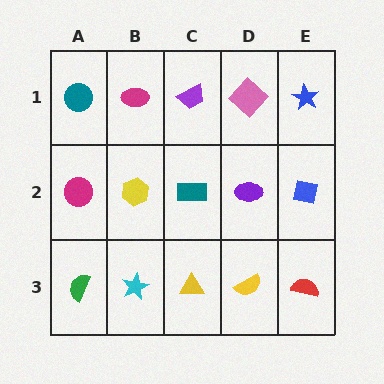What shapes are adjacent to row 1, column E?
A blue square (row 2, column E), a pink diamond (row 1, column D).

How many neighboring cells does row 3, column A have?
2.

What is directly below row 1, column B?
A yellow hexagon.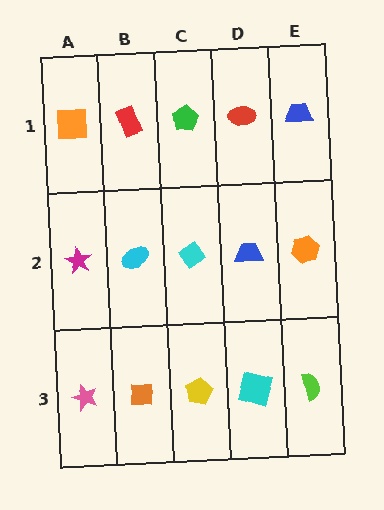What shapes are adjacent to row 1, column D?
A blue trapezoid (row 2, column D), a green pentagon (row 1, column C), a blue trapezoid (row 1, column E).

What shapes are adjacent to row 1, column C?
A cyan diamond (row 2, column C), a red rectangle (row 1, column B), a red ellipse (row 1, column D).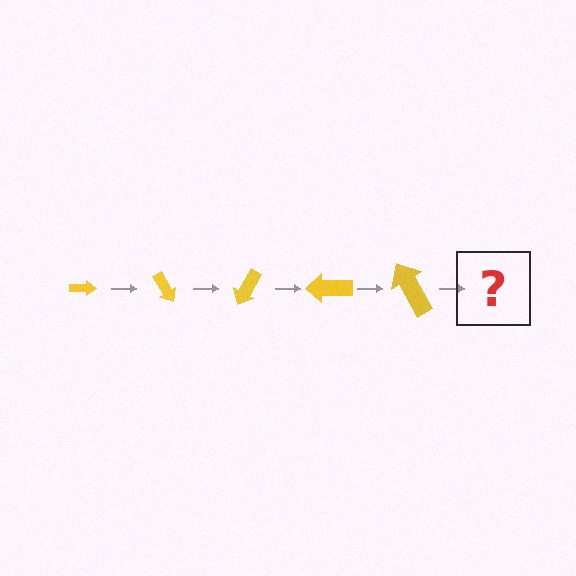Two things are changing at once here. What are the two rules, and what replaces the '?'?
The two rules are that the arrow grows larger each step and it rotates 60 degrees each step. The '?' should be an arrow, larger than the previous one and rotated 300 degrees from the start.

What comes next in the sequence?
The next element should be an arrow, larger than the previous one and rotated 300 degrees from the start.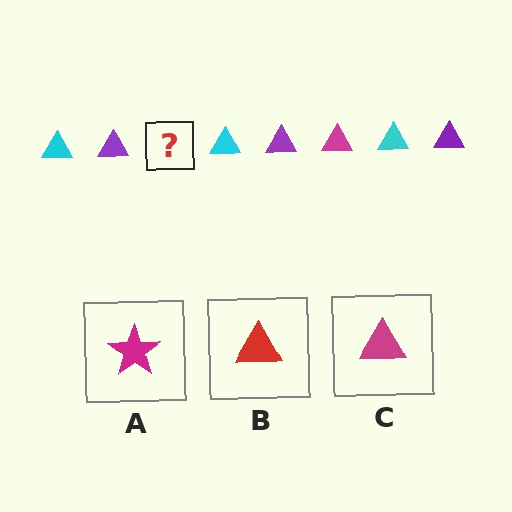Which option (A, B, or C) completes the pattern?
C.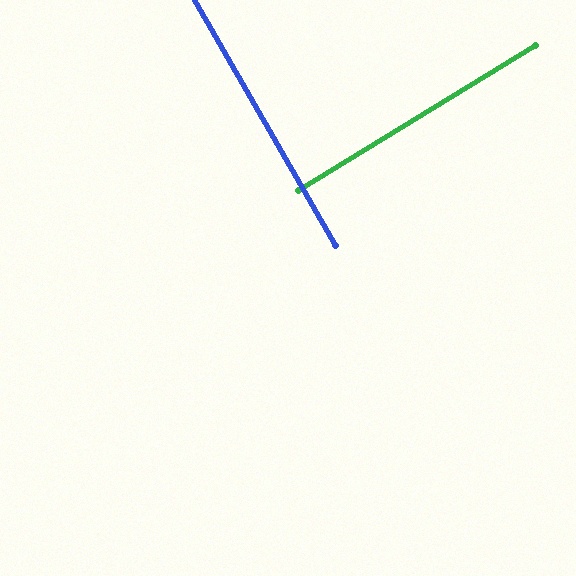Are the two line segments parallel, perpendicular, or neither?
Perpendicular — they meet at approximately 88°.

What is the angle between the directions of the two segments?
Approximately 88 degrees.